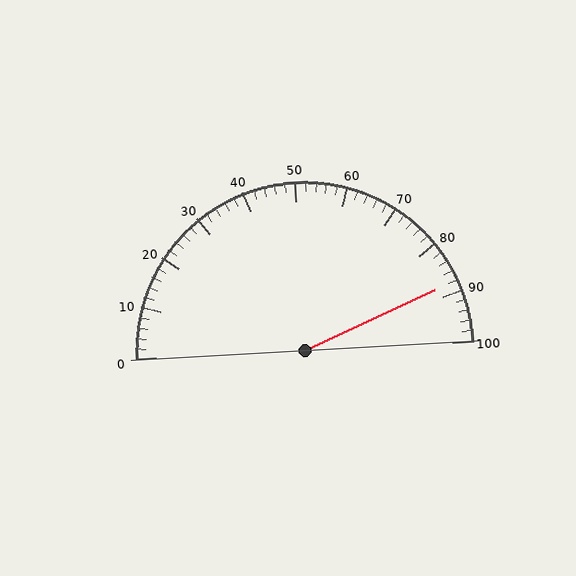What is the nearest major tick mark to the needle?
The nearest major tick mark is 90.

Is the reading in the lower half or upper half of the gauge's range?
The reading is in the upper half of the range (0 to 100).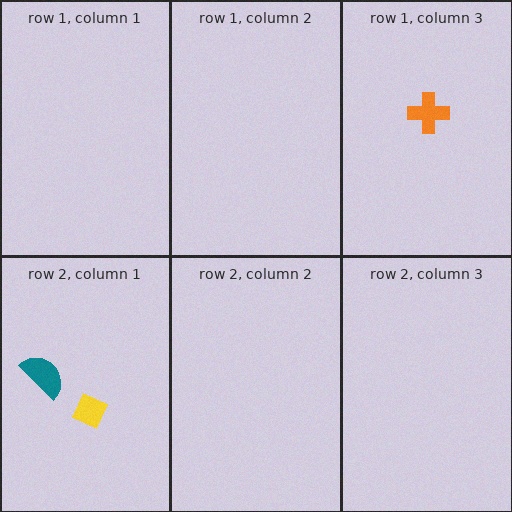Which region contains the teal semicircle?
The row 2, column 1 region.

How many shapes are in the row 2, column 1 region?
2.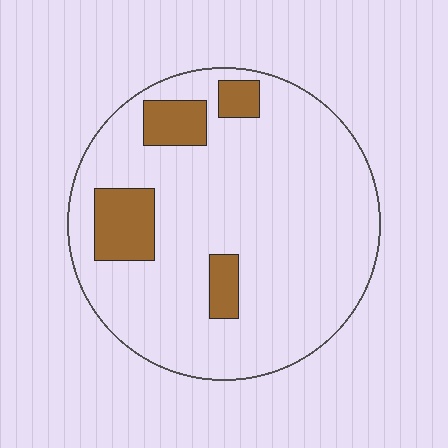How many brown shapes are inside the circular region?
4.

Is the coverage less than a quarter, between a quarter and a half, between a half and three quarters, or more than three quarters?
Less than a quarter.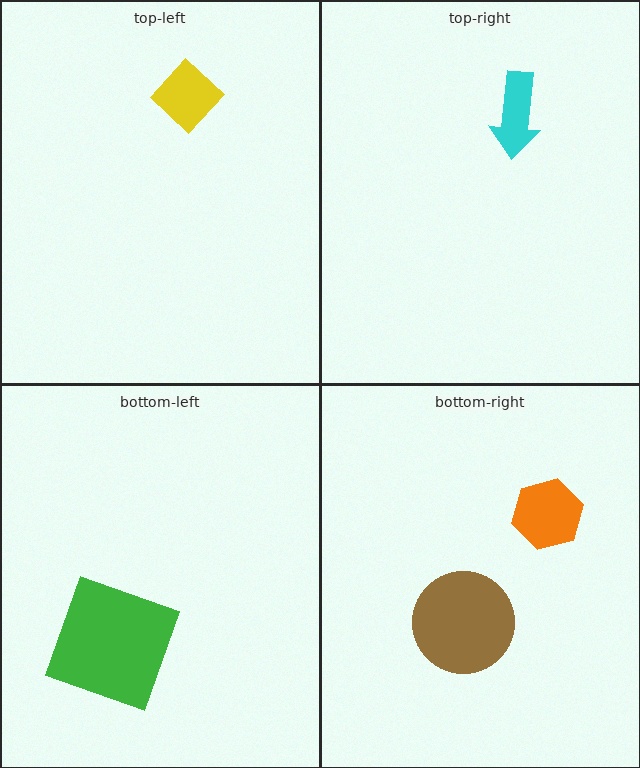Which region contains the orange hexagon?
The bottom-right region.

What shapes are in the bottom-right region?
The brown circle, the orange hexagon.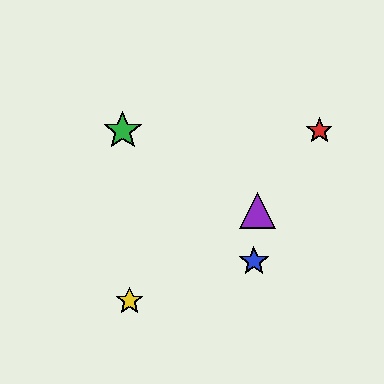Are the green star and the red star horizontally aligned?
Yes, both are at y≈131.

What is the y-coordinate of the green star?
The green star is at y≈131.